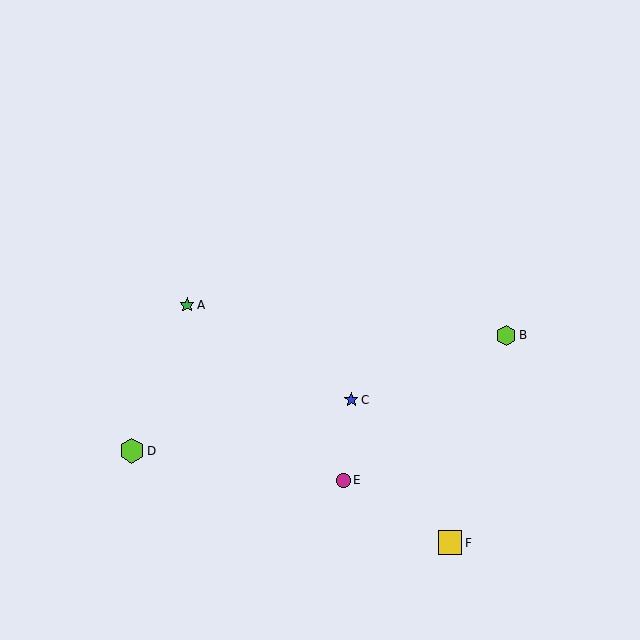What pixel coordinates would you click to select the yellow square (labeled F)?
Click at (450, 543) to select the yellow square F.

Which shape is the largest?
The lime hexagon (labeled D) is the largest.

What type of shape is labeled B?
Shape B is a lime hexagon.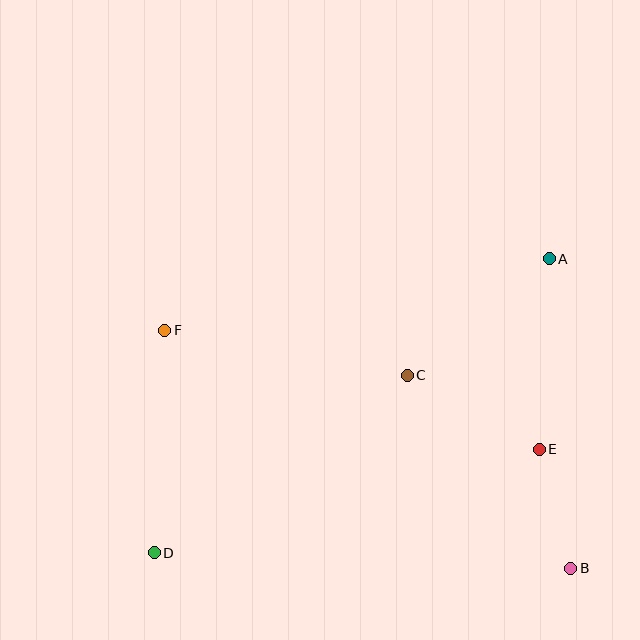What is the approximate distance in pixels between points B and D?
The distance between B and D is approximately 417 pixels.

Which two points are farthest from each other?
Points A and D are farthest from each other.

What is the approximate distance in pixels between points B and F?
The distance between B and F is approximately 470 pixels.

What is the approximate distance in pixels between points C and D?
The distance between C and D is approximately 309 pixels.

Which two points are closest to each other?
Points B and E are closest to each other.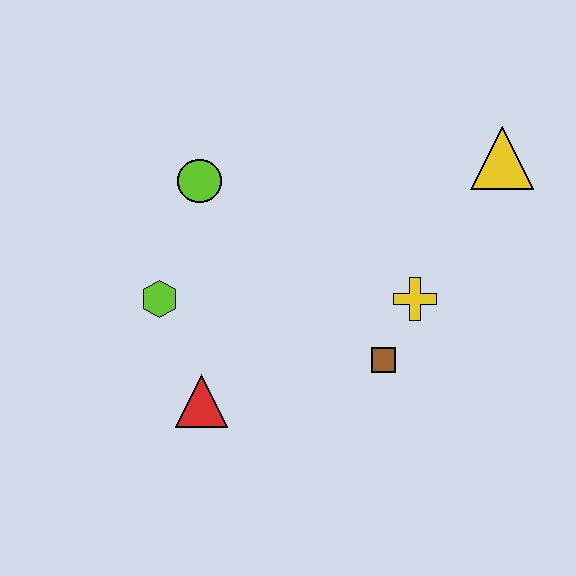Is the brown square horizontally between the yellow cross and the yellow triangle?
No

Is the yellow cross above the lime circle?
No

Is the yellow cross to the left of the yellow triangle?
Yes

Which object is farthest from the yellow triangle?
The red triangle is farthest from the yellow triangle.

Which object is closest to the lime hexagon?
The red triangle is closest to the lime hexagon.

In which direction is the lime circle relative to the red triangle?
The lime circle is above the red triangle.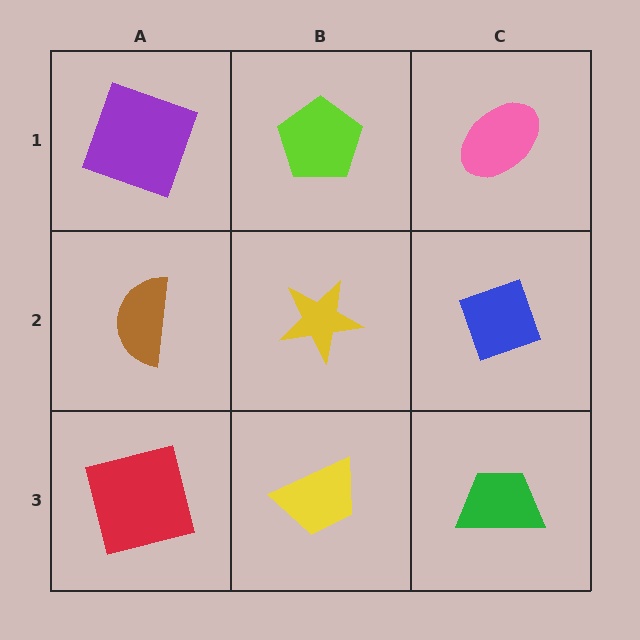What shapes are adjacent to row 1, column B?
A yellow star (row 2, column B), a purple square (row 1, column A), a pink ellipse (row 1, column C).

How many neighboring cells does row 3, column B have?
3.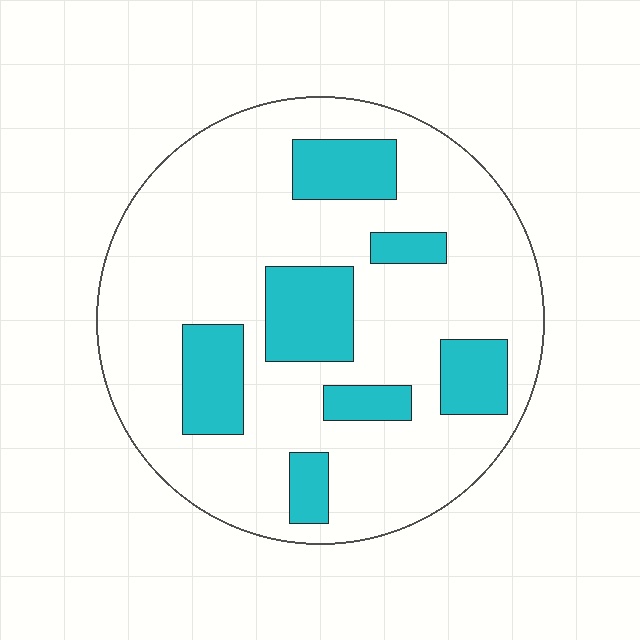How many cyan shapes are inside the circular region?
7.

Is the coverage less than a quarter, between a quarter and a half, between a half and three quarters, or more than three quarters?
Less than a quarter.